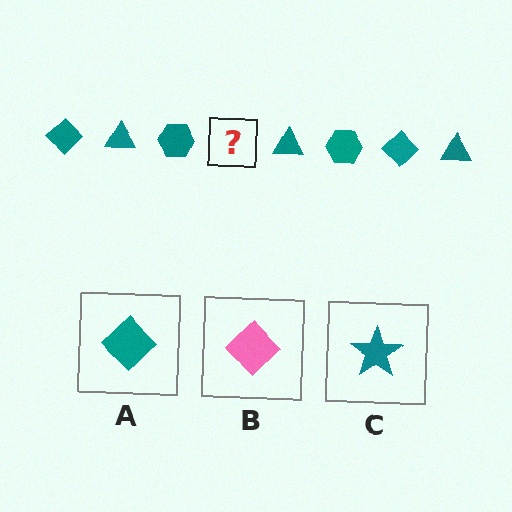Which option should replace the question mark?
Option A.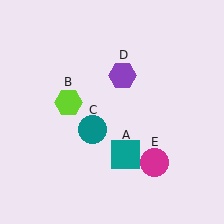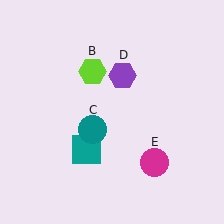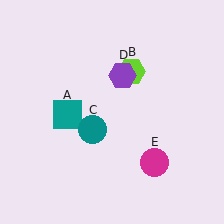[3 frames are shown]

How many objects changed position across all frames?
2 objects changed position: teal square (object A), lime hexagon (object B).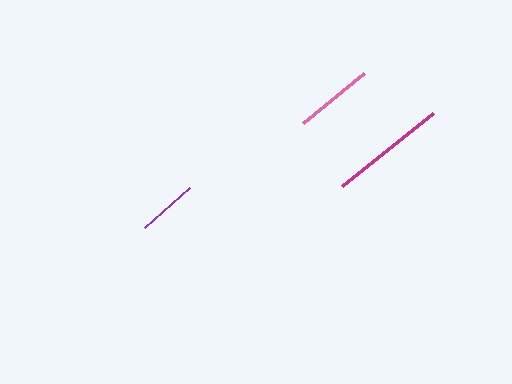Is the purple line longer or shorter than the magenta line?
The magenta line is longer than the purple line.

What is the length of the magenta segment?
The magenta segment is approximately 116 pixels long.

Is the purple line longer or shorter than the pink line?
The pink line is longer than the purple line.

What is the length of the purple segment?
The purple segment is approximately 61 pixels long.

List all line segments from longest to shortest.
From longest to shortest: magenta, pink, purple.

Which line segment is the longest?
The magenta line is the longest at approximately 116 pixels.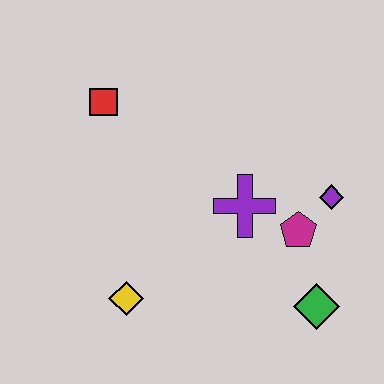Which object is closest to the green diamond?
The magenta pentagon is closest to the green diamond.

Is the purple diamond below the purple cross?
No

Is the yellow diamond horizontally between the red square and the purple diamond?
Yes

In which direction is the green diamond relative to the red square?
The green diamond is to the right of the red square.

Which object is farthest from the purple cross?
The red square is farthest from the purple cross.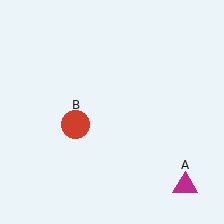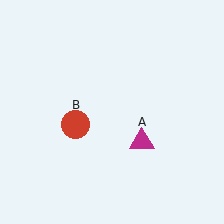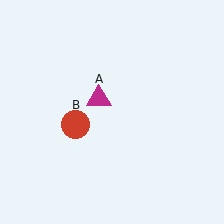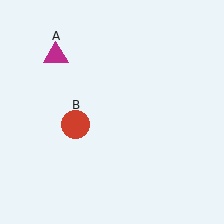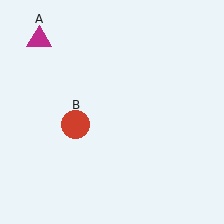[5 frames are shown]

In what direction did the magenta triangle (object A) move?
The magenta triangle (object A) moved up and to the left.